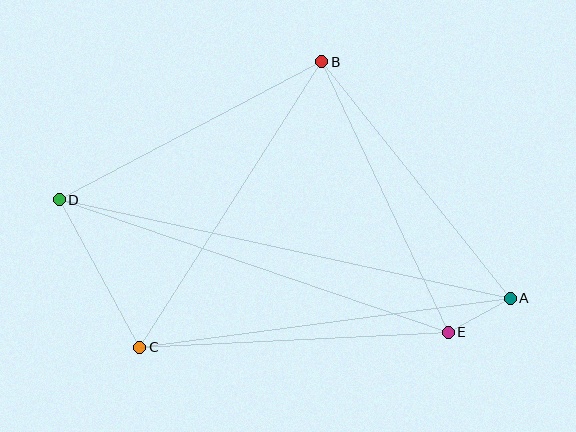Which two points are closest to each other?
Points A and E are closest to each other.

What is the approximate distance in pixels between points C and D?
The distance between C and D is approximately 168 pixels.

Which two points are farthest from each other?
Points A and D are farthest from each other.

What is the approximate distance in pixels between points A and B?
The distance between A and B is approximately 303 pixels.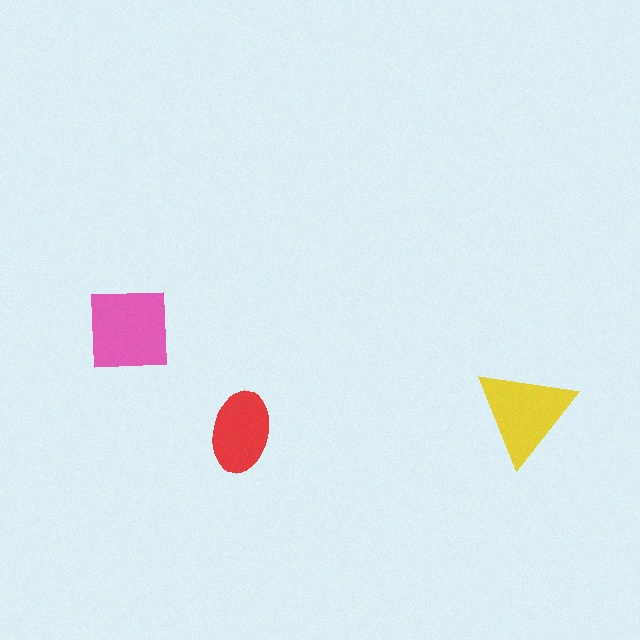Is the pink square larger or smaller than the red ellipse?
Larger.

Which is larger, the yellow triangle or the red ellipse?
The yellow triangle.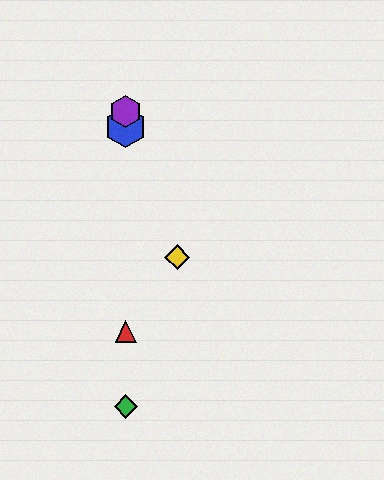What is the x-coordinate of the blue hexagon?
The blue hexagon is at x≈126.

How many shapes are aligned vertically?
4 shapes (the red triangle, the blue hexagon, the green diamond, the purple hexagon) are aligned vertically.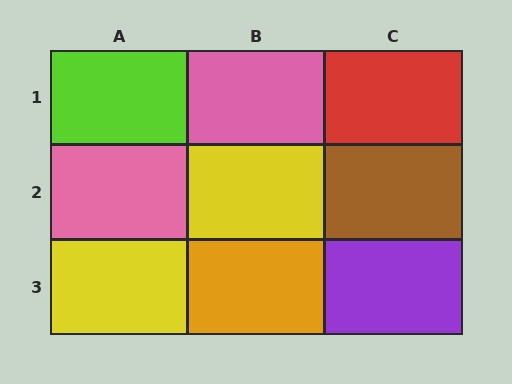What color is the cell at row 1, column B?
Pink.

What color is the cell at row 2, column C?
Brown.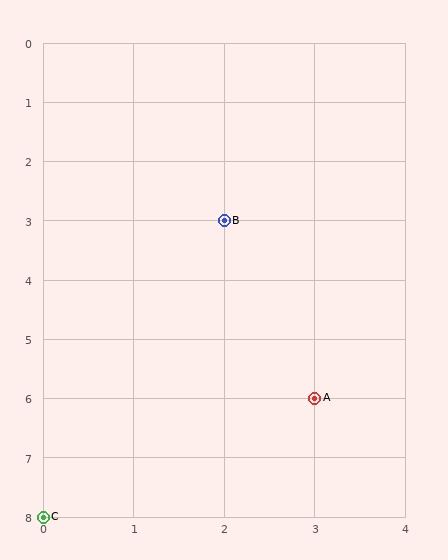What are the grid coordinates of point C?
Point C is at grid coordinates (0, 8).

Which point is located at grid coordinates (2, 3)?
Point B is at (2, 3).